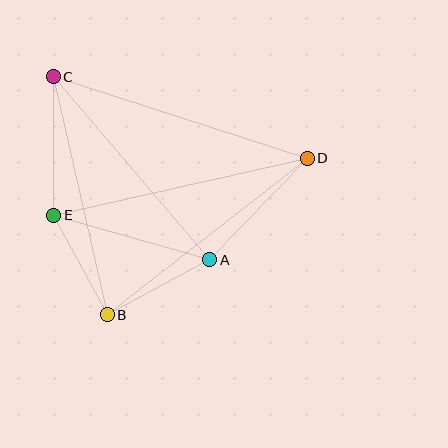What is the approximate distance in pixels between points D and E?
The distance between D and E is approximately 260 pixels.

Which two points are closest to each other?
Points B and E are closest to each other.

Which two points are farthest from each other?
Points C and D are farthest from each other.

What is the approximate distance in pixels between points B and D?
The distance between B and D is approximately 254 pixels.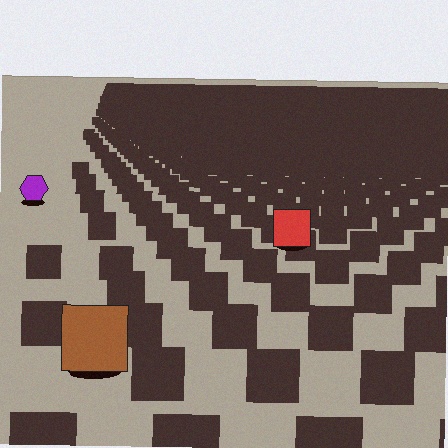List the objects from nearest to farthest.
From nearest to farthest: the brown square, the red square, the purple hexagon.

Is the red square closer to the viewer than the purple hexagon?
Yes. The red square is closer — you can tell from the texture gradient: the ground texture is coarser near it.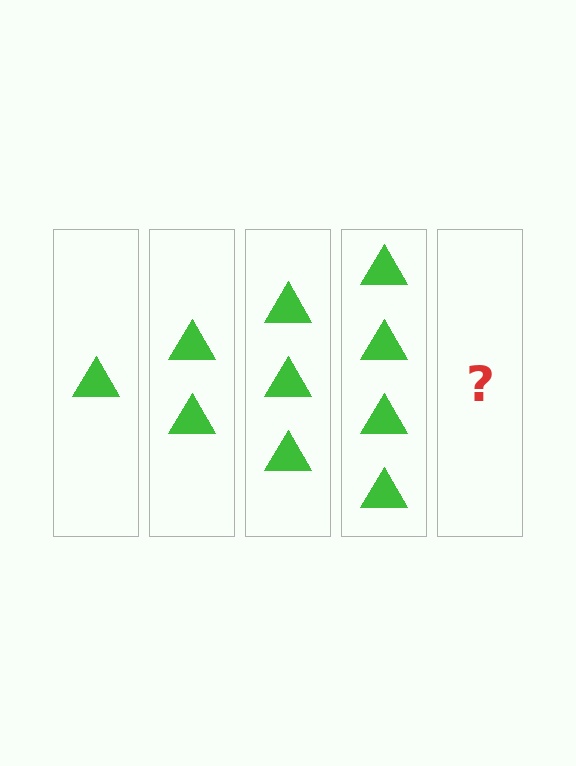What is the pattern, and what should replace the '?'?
The pattern is that each step adds one more triangle. The '?' should be 5 triangles.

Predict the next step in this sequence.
The next step is 5 triangles.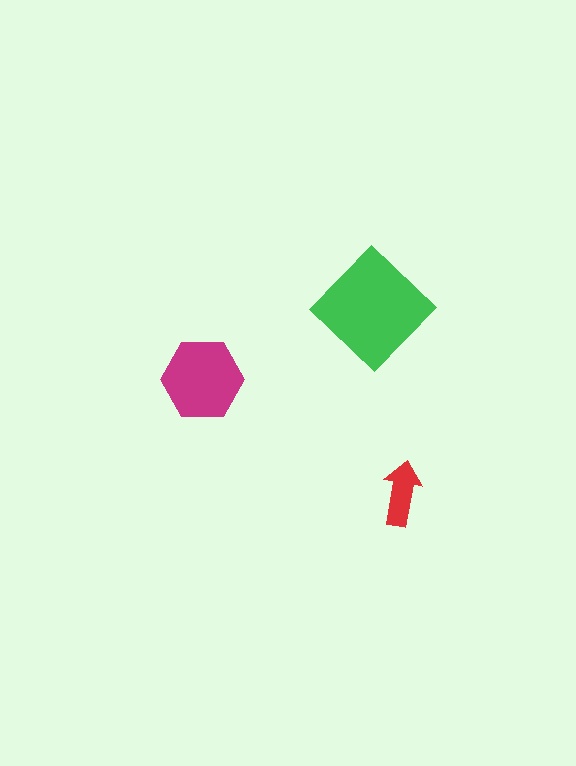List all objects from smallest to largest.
The red arrow, the magenta hexagon, the green diamond.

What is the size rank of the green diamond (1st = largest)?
1st.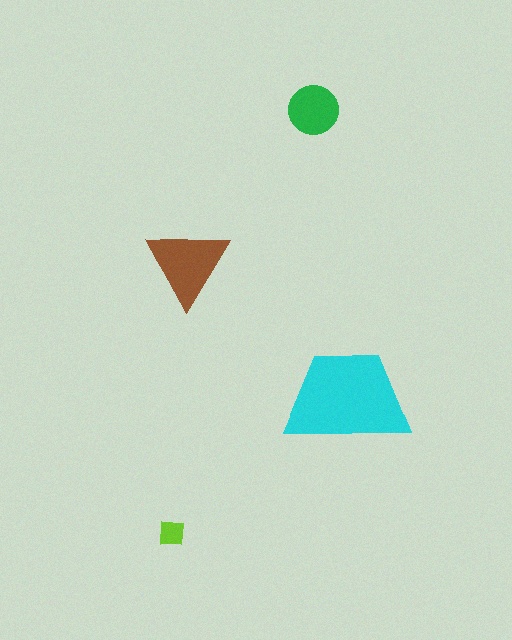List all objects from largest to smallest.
The cyan trapezoid, the brown triangle, the green circle, the lime square.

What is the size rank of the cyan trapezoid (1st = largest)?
1st.